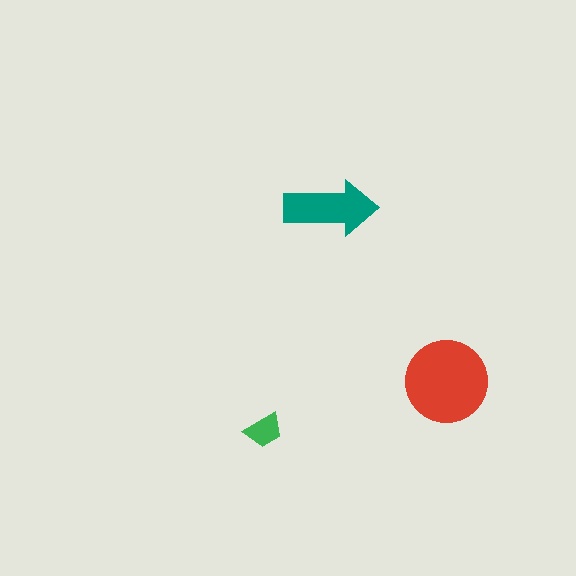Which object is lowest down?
The green trapezoid is bottommost.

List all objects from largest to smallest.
The red circle, the teal arrow, the green trapezoid.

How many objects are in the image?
There are 3 objects in the image.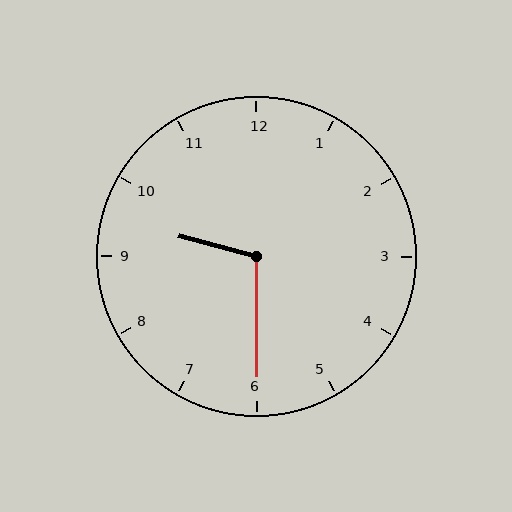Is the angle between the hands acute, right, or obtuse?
It is obtuse.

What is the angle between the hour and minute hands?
Approximately 105 degrees.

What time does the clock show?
9:30.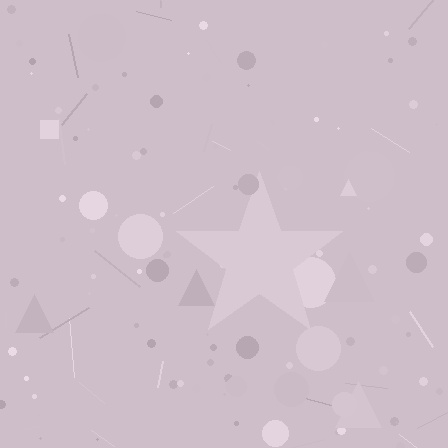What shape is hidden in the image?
A star is hidden in the image.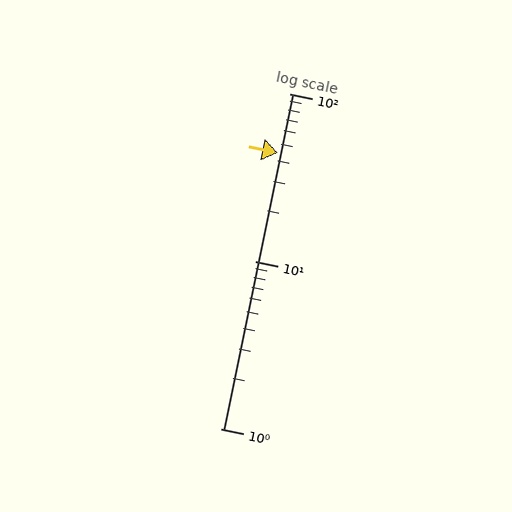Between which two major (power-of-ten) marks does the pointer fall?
The pointer is between 10 and 100.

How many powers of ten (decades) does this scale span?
The scale spans 2 decades, from 1 to 100.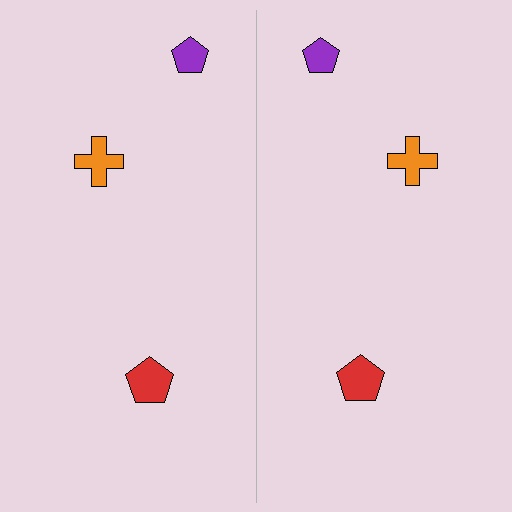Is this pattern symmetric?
Yes, this pattern has bilateral (reflection) symmetry.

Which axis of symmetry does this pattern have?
The pattern has a vertical axis of symmetry running through the center of the image.